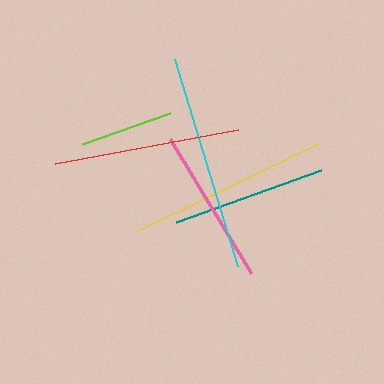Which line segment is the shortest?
The lime line is the shortest at approximately 93 pixels.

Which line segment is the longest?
The cyan line is the longest at approximately 217 pixels.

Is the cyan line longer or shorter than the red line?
The cyan line is longer than the red line.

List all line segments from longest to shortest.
From longest to shortest: cyan, yellow, red, pink, teal, lime.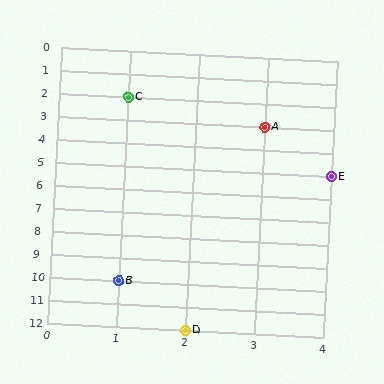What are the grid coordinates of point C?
Point C is at grid coordinates (1, 2).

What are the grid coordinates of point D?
Point D is at grid coordinates (2, 12).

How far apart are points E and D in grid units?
Points E and D are 2 columns and 7 rows apart (about 7.3 grid units diagonally).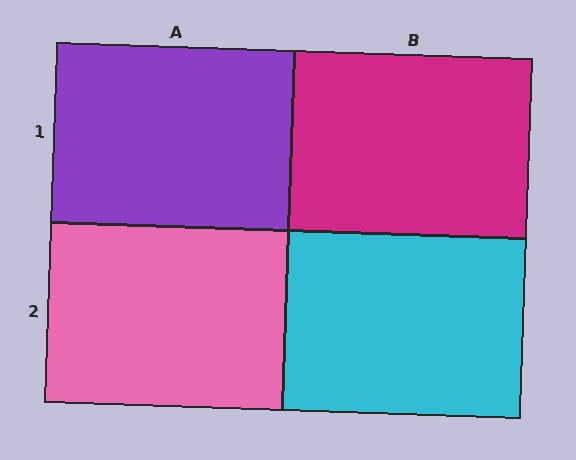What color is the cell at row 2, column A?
Pink.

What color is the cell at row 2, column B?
Cyan.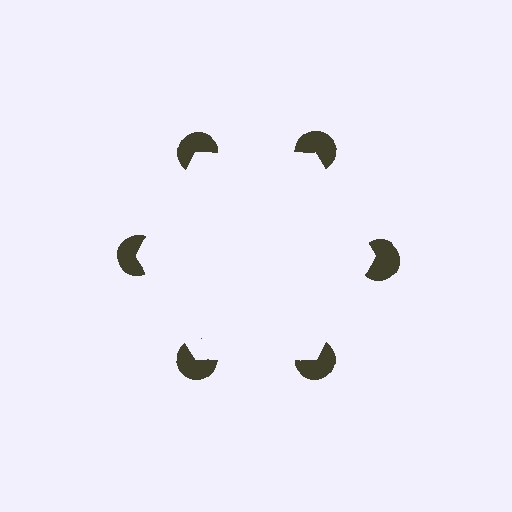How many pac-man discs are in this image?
There are 6 — one at each vertex of the illusory hexagon.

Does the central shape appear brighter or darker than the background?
It typically appears slightly brighter than the background, even though no actual brightness change is drawn.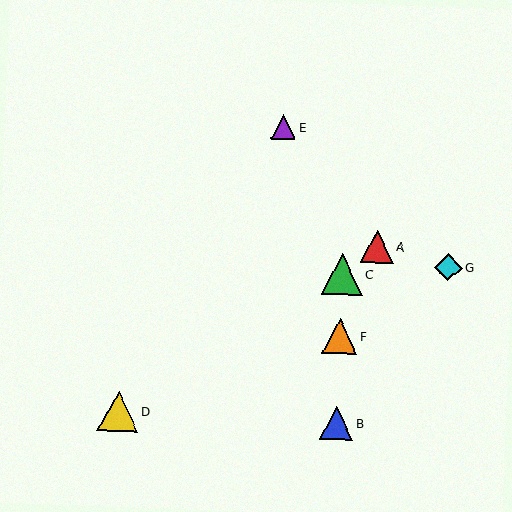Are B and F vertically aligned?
Yes, both are at x≈336.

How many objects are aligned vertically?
3 objects (B, C, F) are aligned vertically.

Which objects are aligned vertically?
Objects B, C, F are aligned vertically.